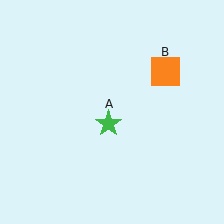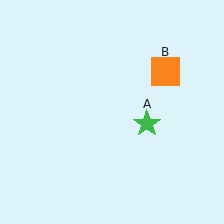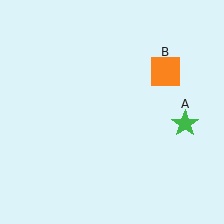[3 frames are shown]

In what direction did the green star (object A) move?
The green star (object A) moved right.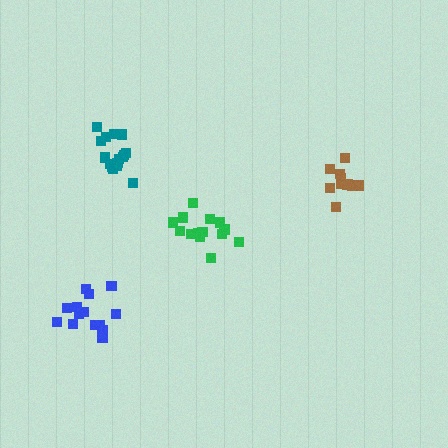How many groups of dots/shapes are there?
There are 4 groups.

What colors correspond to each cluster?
The clusters are colored: green, teal, blue, brown.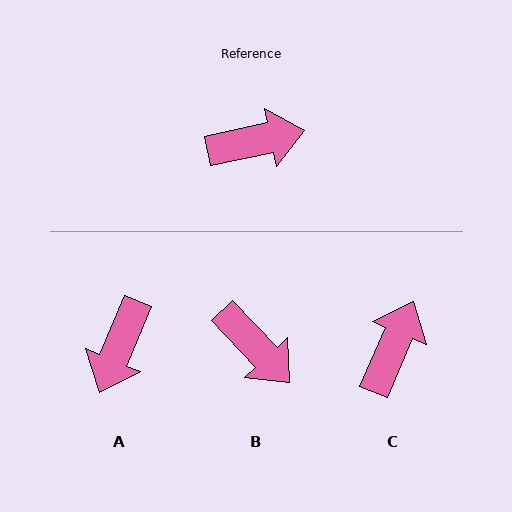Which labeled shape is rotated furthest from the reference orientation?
A, about 125 degrees away.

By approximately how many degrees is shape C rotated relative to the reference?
Approximately 54 degrees counter-clockwise.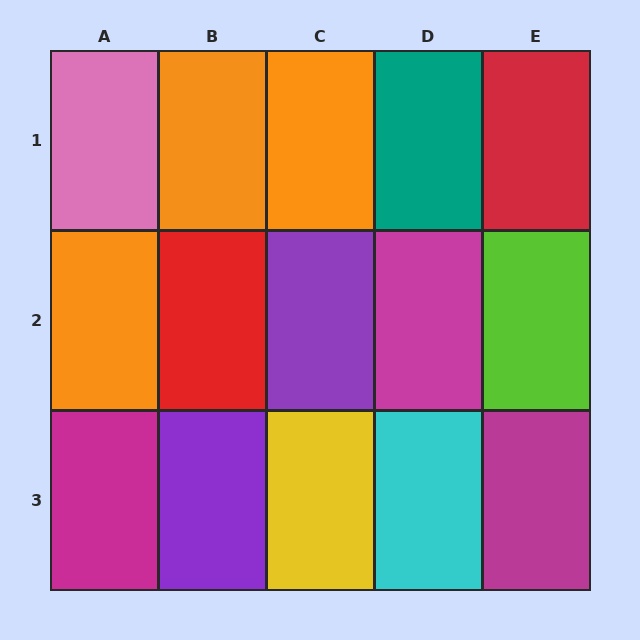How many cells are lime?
1 cell is lime.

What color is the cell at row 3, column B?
Purple.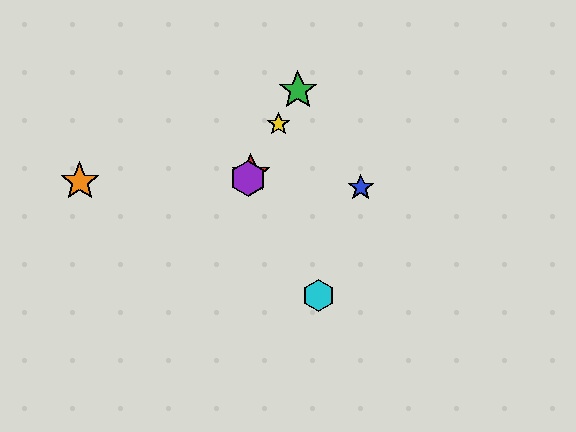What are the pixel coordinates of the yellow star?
The yellow star is at (279, 124).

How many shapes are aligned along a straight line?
4 shapes (the red star, the green star, the yellow star, the purple hexagon) are aligned along a straight line.